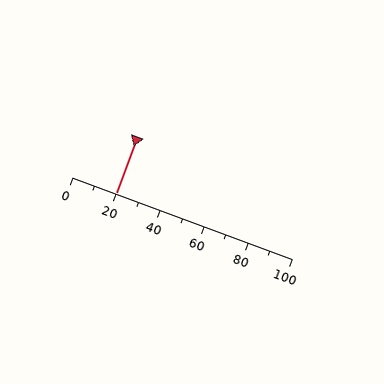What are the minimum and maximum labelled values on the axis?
The axis runs from 0 to 100.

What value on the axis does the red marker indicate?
The marker indicates approximately 20.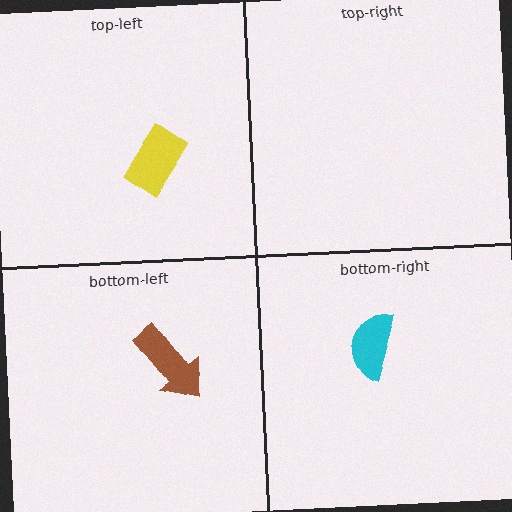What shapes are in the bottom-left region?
The brown arrow.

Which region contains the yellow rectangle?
The top-left region.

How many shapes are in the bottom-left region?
1.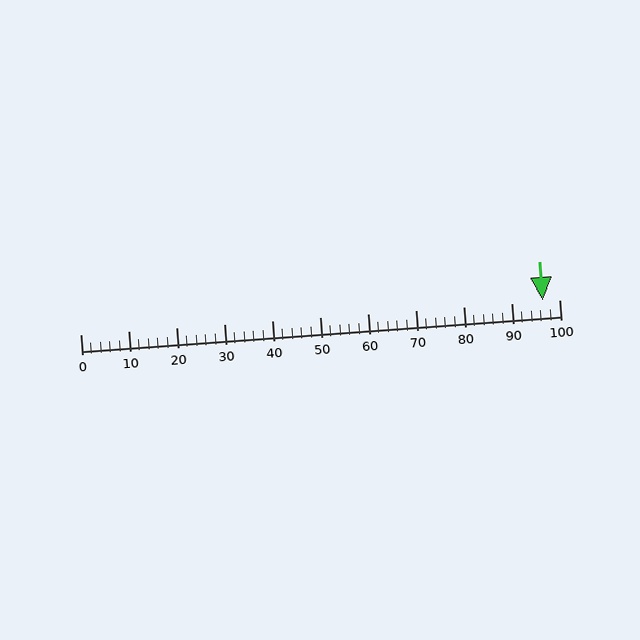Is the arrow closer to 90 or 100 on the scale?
The arrow is closer to 100.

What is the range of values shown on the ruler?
The ruler shows values from 0 to 100.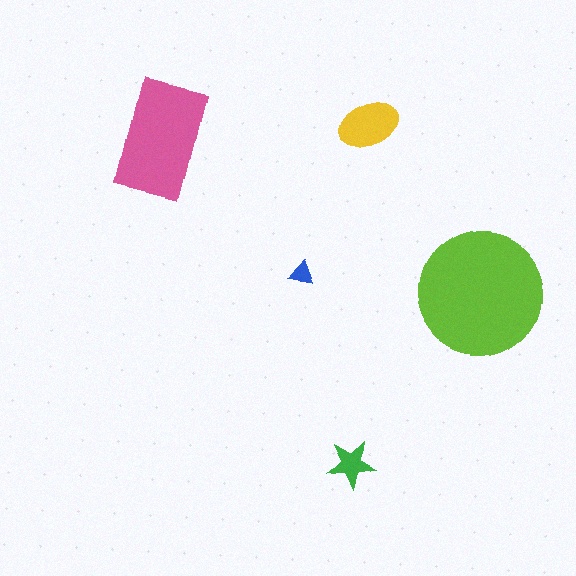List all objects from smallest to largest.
The blue triangle, the green star, the yellow ellipse, the pink rectangle, the lime circle.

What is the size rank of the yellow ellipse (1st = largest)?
3rd.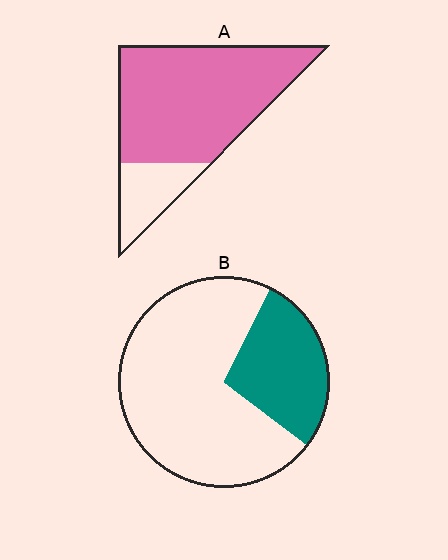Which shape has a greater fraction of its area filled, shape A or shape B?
Shape A.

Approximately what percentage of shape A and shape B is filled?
A is approximately 80% and B is approximately 30%.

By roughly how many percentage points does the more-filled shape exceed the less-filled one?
By roughly 50 percentage points (A over B).